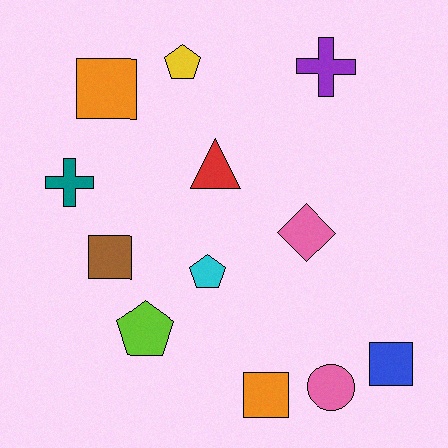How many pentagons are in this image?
There are 3 pentagons.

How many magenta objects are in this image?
There are no magenta objects.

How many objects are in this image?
There are 12 objects.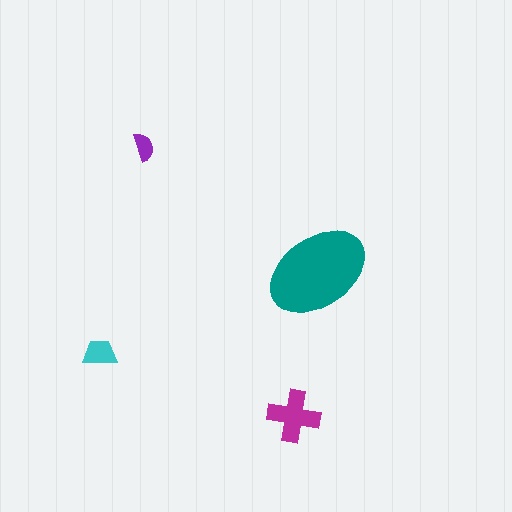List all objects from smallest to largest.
The purple semicircle, the cyan trapezoid, the magenta cross, the teal ellipse.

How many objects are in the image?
There are 4 objects in the image.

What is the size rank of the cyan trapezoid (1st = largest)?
3rd.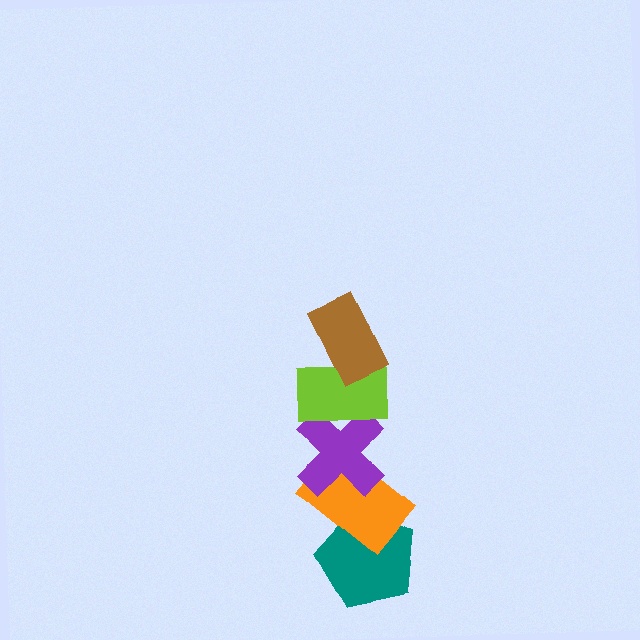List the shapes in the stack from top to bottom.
From top to bottom: the brown rectangle, the lime rectangle, the purple cross, the orange rectangle, the teal pentagon.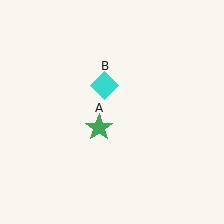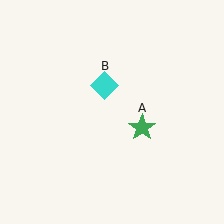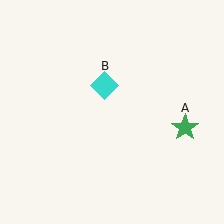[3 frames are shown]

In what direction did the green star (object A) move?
The green star (object A) moved right.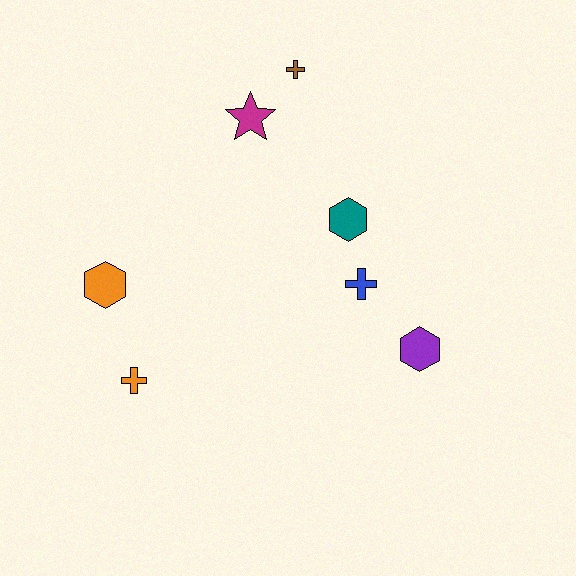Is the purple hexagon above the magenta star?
No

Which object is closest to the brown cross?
The magenta star is closest to the brown cross.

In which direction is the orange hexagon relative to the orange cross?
The orange hexagon is above the orange cross.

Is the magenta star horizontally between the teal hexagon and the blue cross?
No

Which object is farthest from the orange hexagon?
The purple hexagon is farthest from the orange hexagon.